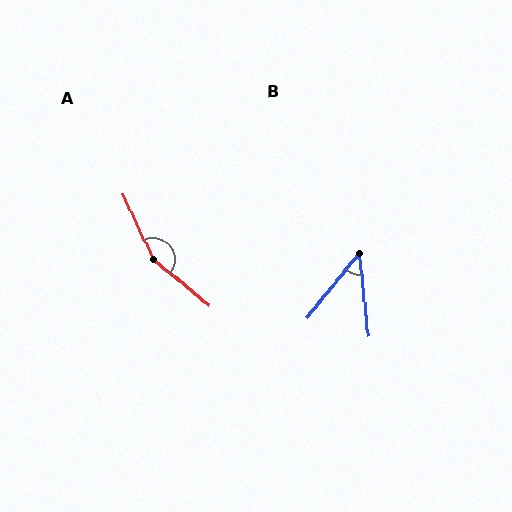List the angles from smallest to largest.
B (45°), A (155°).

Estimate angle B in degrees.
Approximately 45 degrees.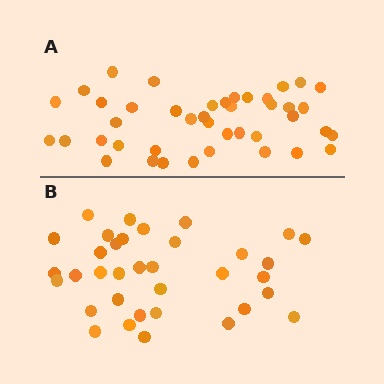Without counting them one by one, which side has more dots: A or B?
Region A (the top region) has more dots.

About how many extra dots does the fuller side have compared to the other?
Region A has roughly 8 or so more dots than region B.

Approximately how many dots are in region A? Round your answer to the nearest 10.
About 40 dots. (The exact count is 42, which rounds to 40.)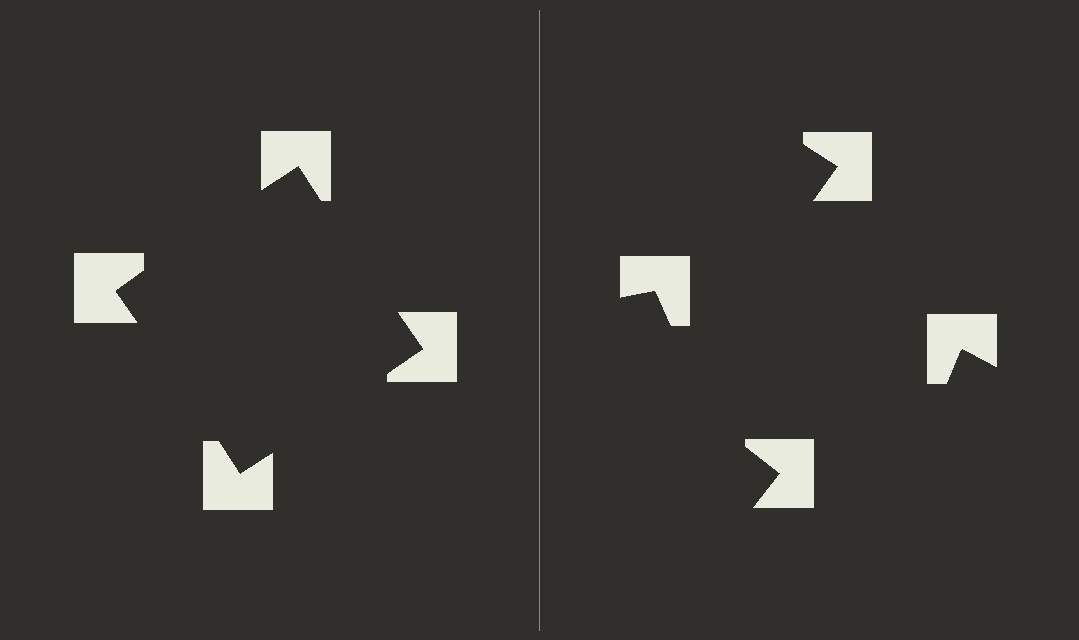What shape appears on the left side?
An illusory square.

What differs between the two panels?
The notched squares are positioned identically on both sides; only the wedge orientations differ. On the left they align to a square; on the right they are misaligned.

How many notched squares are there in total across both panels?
8 — 4 on each side.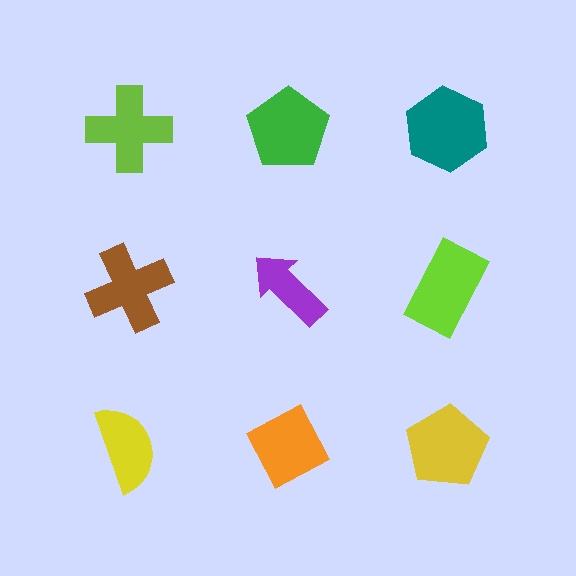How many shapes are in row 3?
3 shapes.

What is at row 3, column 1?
A yellow semicircle.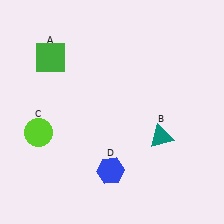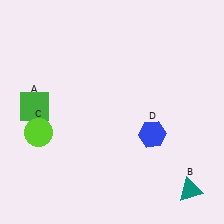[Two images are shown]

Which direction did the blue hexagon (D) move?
The blue hexagon (D) moved right.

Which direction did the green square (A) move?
The green square (A) moved down.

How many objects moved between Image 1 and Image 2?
3 objects moved between the two images.